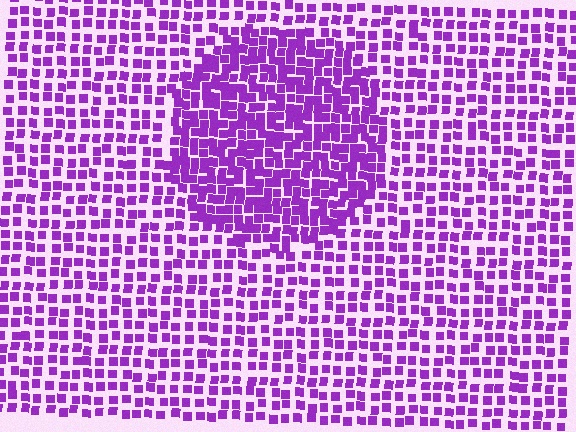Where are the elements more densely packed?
The elements are more densely packed inside the circle boundary.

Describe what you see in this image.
The image contains small purple elements arranged at two different densities. A circle-shaped region is visible where the elements are more densely packed than the surrounding area.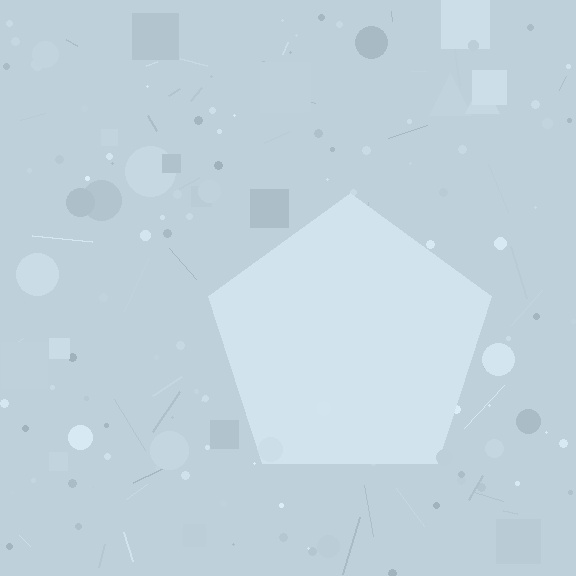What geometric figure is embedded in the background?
A pentagon is embedded in the background.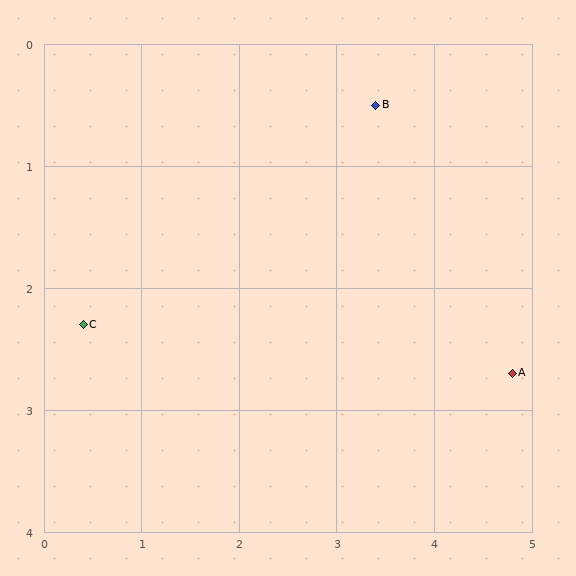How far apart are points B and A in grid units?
Points B and A are about 2.6 grid units apart.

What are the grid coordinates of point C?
Point C is at approximately (0.4, 2.3).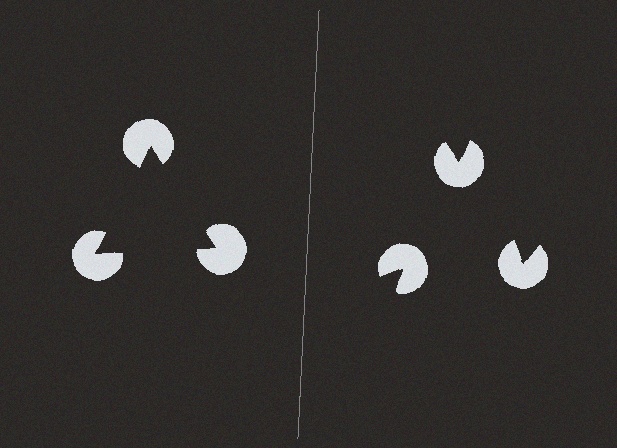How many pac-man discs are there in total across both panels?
6 — 3 on each side.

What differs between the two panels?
The pac-man discs are positioned identically on both sides; only the wedge orientations differ. On the left they align to a triangle; on the right they are misaligned.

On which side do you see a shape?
An illusory triangle appears on the left side. On the right side the wedge cuts are rotated, so no coherent shape forms.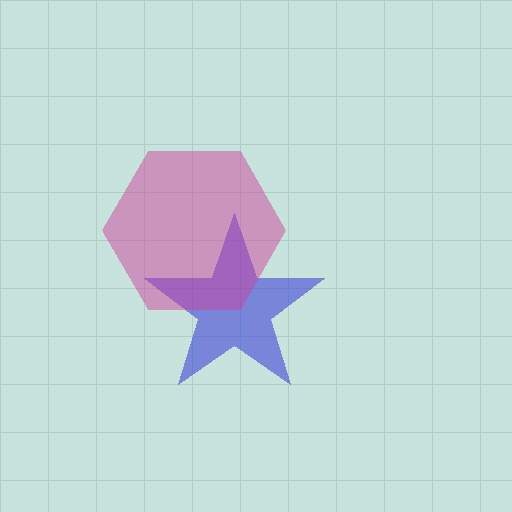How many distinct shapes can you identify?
There are 2 distinct shapes: a blue star, a magenta hexagon.